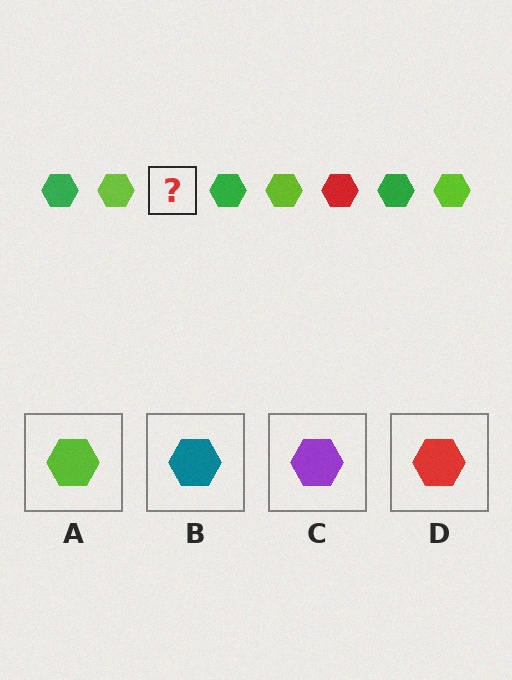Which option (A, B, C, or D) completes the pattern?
D.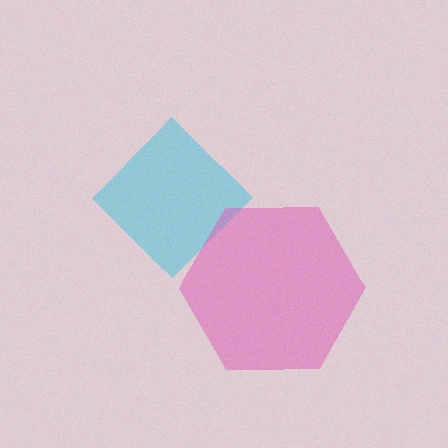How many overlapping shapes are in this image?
There are 2 overlapping shapes in the image.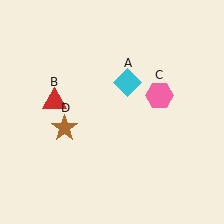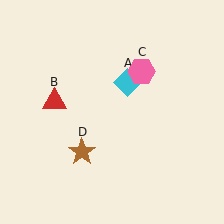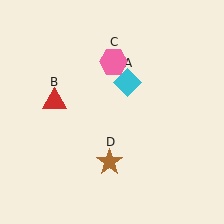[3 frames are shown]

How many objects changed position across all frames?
2 objects changed position: pink hexagon (object C), brown star (object D).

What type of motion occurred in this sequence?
The pink hexagon (object C), brown star (object D) rotated counterclockwise around the center of the scene.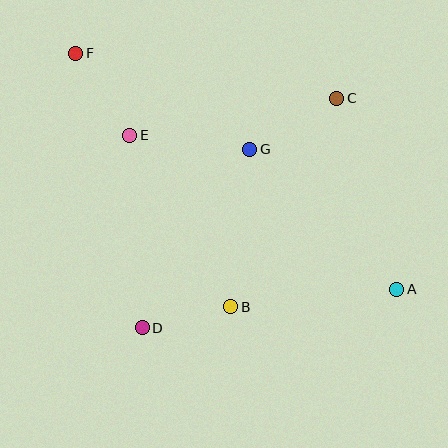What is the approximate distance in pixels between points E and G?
The distance between E and G is approximately 121 pixels.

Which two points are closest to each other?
Points B and D are closest to each other.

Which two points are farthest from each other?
Points A and F are farthest from each other.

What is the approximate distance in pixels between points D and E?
The distance between D and E is approximately 193 pixels.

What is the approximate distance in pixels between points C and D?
The distance between C and D is approximately 301 pixels.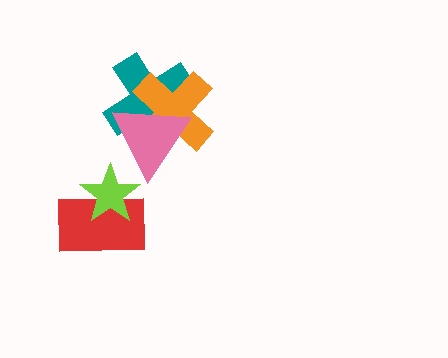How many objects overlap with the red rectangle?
1 object overlaps with the red rectangle.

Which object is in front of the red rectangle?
The lime star is in front of the red rectangle.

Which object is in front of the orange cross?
The pink triangle is in front of the orange cross.